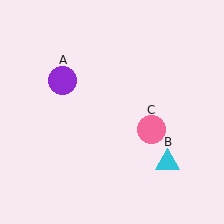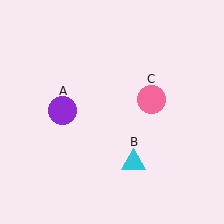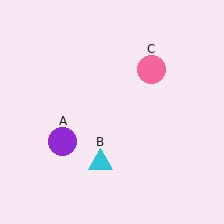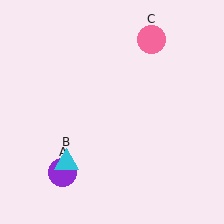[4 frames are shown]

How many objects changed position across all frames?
3 objects changed position: purple circle (object A), cyan triangle (object B), pink circle (object C).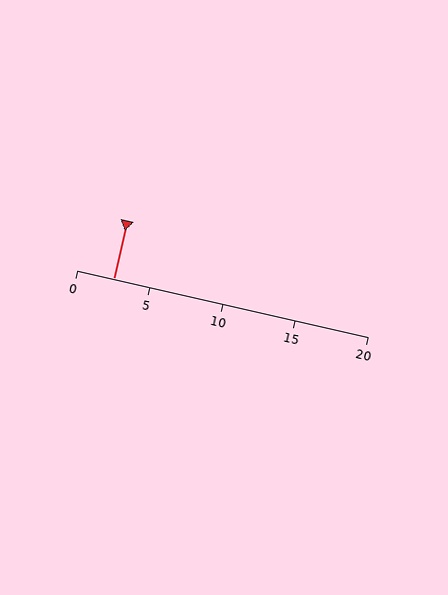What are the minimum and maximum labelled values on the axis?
The axis runs from 0 to 20.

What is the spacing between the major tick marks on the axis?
The major ticks are spaced 5 apart.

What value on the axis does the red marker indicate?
The marker indicates approximately 2.5.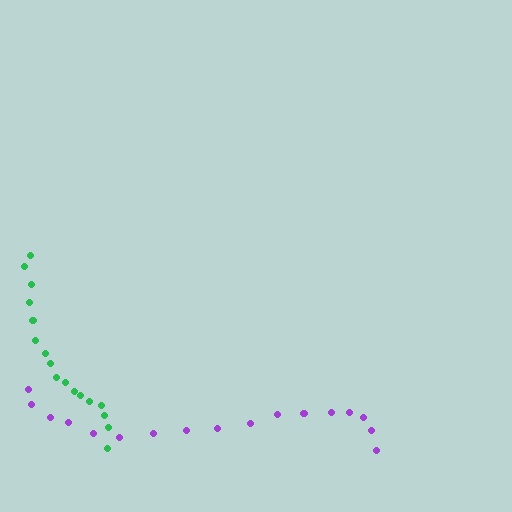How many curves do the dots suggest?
There are 2 distinct paths.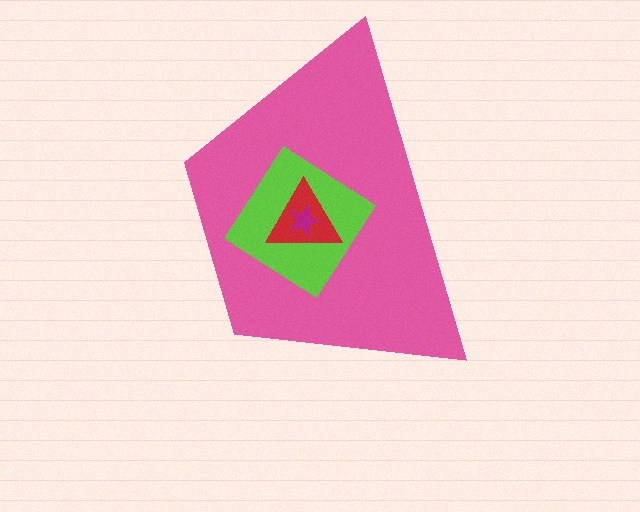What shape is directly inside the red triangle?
The magenta star.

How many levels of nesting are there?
4.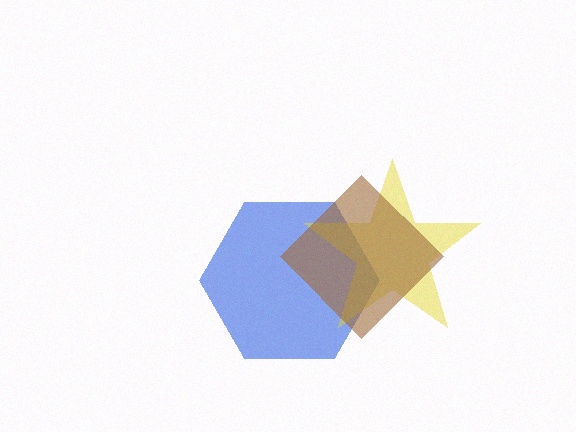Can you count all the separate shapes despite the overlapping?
Yes, there are 3 separate shapes.